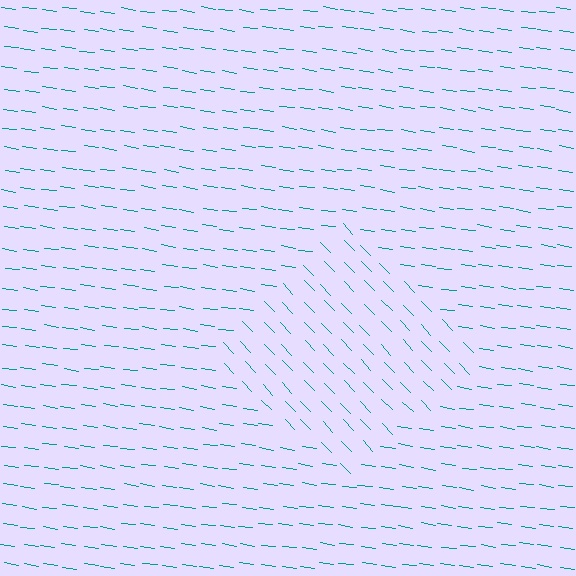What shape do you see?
I see a diamond.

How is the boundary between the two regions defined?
The boundary is defined purely by a change in line orientation (approximately 38 degrees difference). All lines are the same color and thickness.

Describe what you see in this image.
The image is filled with small teal line segments. A diamond region in the image has lines oriented differently from the surrounding lines, creating a visible texture boundary.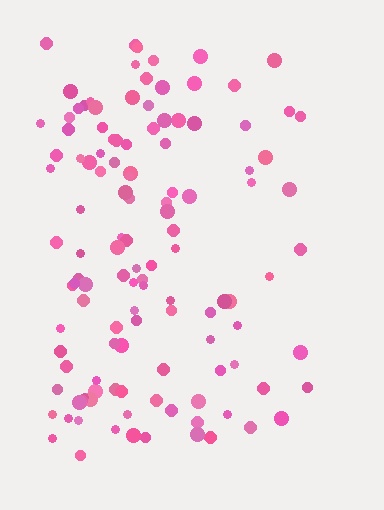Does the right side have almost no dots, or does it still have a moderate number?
Still a moderate number, just noticeably fewer than the left.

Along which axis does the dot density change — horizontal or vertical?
Horizontal.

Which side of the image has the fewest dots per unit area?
The right.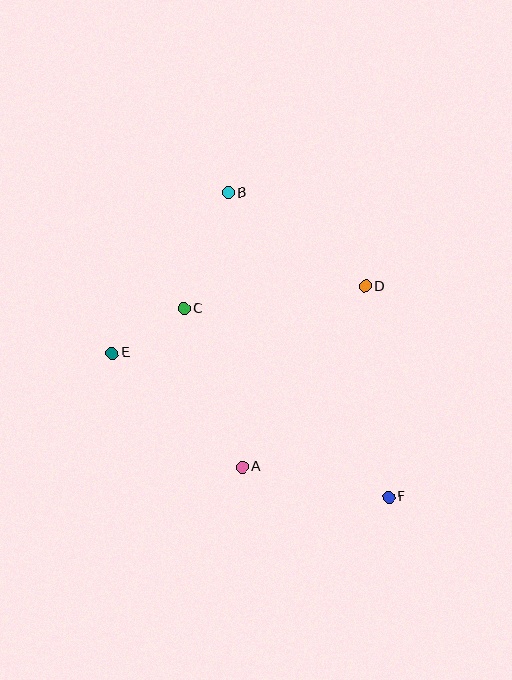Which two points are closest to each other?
Points C and E are closest to each other.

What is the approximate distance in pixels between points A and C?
The distance between A and C is approximately 169 pixels.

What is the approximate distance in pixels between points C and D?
The distance between C and D is approximately 183 pixels.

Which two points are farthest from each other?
Points B and F are farthest from each other.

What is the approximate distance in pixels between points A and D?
The distance between A and D is approximately 218 pixels.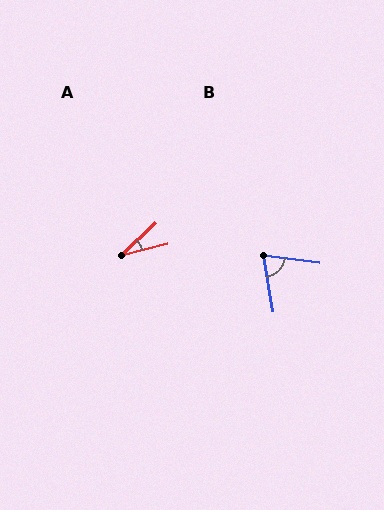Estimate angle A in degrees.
Approximately 30 degrees.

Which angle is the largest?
B, at approximately 73 degrees.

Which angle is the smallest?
A, at approximately 30 degrees.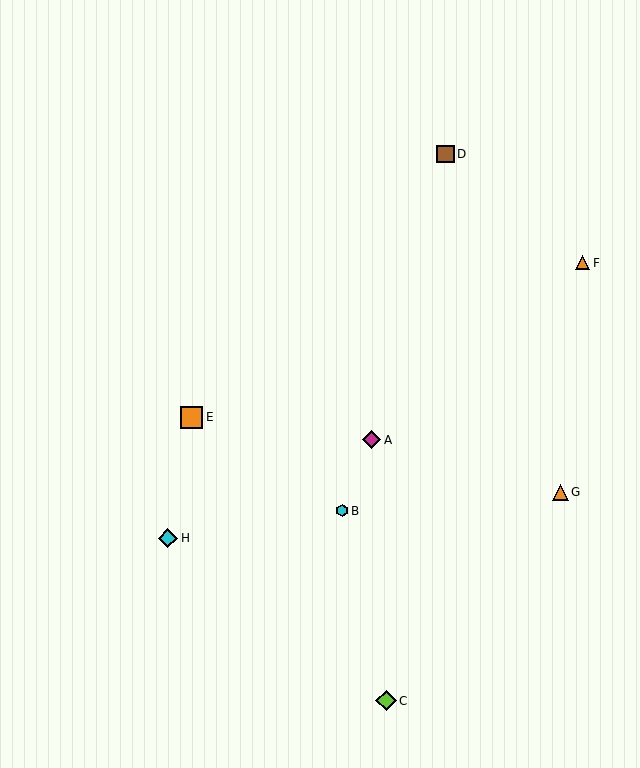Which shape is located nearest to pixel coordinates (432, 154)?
The brown square (labeled D) at (446, 154) is nearest to that location.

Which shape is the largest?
The orange square (labeled E) is the largest.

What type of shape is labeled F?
Shape F is an orange triangle.